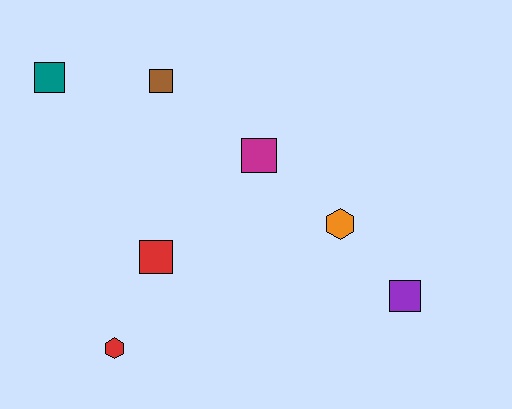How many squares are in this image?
There are 5 squares.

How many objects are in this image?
There are 7 objects.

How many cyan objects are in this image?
There are no cyan objects.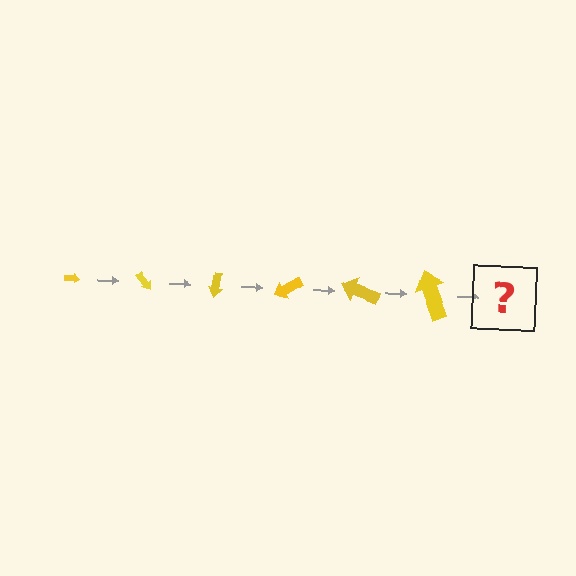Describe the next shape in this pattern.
It should be an arrow, larger than the previous one and rotated 300 degrees from the start.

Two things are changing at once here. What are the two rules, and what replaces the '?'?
The two rules are that the arrow grows larger each step and it rotates 50 degrees each step. The '?' should be an arrow, larger than the previous one and rotated 300 degrees from the start.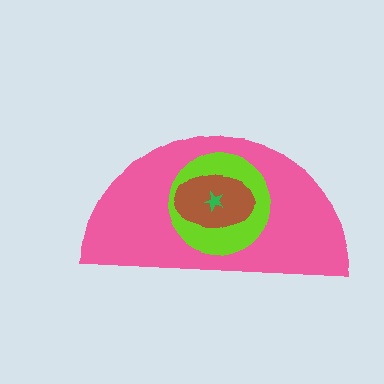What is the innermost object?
The green star.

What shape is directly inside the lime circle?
The brown ellipse.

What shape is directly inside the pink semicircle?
The lime circle.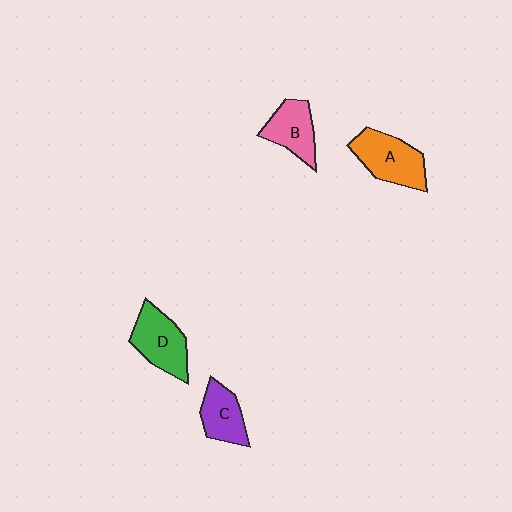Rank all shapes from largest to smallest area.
From largest to smallest: A (orange), D (green), B (pink), C (purple).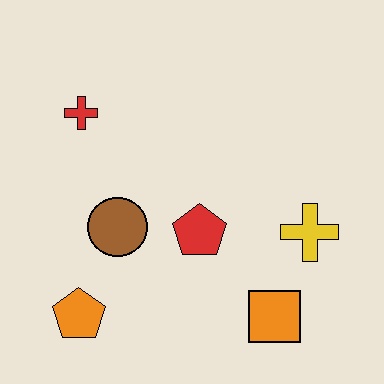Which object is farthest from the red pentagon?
The red cross is farthest from the red pentagon.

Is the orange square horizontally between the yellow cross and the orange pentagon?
Yes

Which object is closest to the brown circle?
The red pentagon is closest to the brown circle.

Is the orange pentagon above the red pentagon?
No